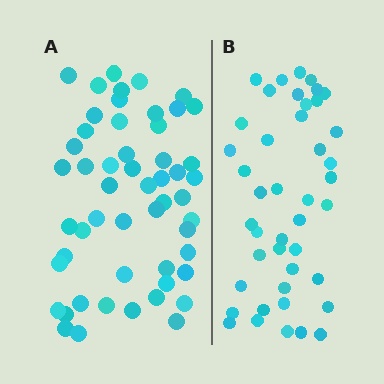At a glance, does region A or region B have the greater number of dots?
Region A (the left region) has more dots.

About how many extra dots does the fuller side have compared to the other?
Region A has roughly 10 or so more dots than region B.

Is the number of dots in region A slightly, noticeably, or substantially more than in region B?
Region A has only slightly more — the two regions are fairly close. The ratio is roughly 1.2 to 1.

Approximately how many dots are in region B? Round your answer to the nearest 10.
About 40 dots. (The exact count is 43, which rounds to 40.)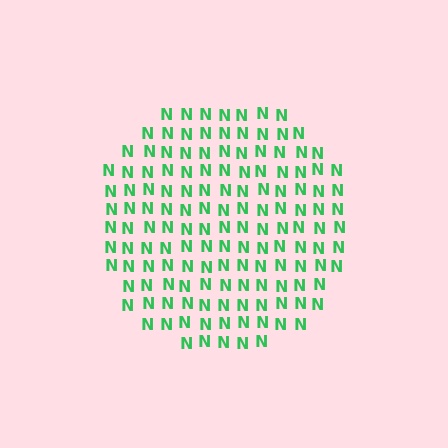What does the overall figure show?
The overall figure shows a circle.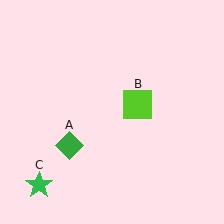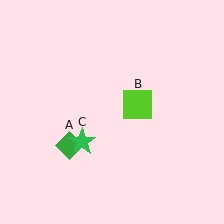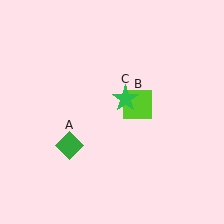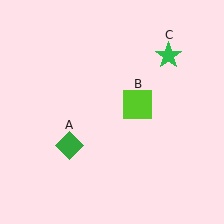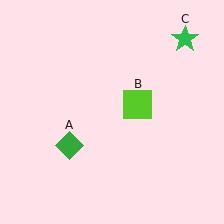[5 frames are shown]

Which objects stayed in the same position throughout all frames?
Green diamond (object A) and lime square (object B) remained stationary.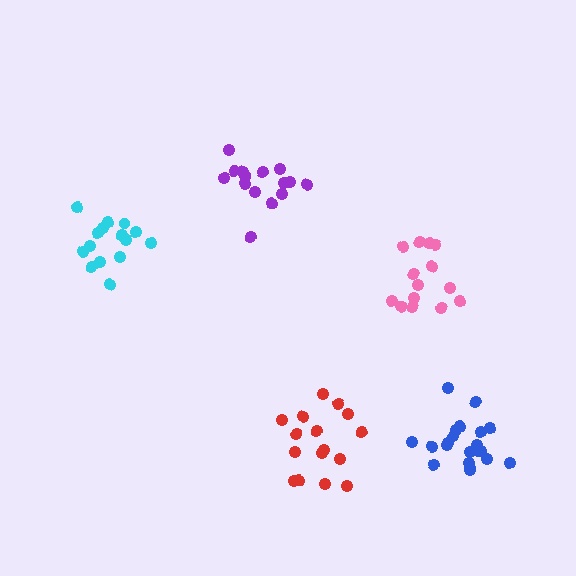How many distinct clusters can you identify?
There are 5 distinct clusters.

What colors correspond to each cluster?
The clusters are colored: red, cyan, purple, pink, blue.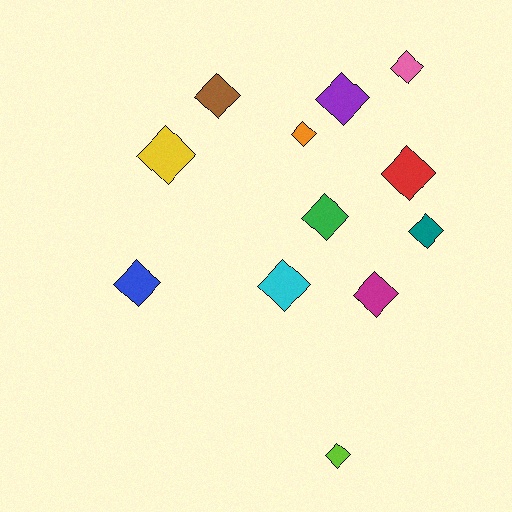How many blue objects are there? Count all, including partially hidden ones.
There is 1 blue object.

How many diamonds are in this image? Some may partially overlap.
There are 12 diamonds.